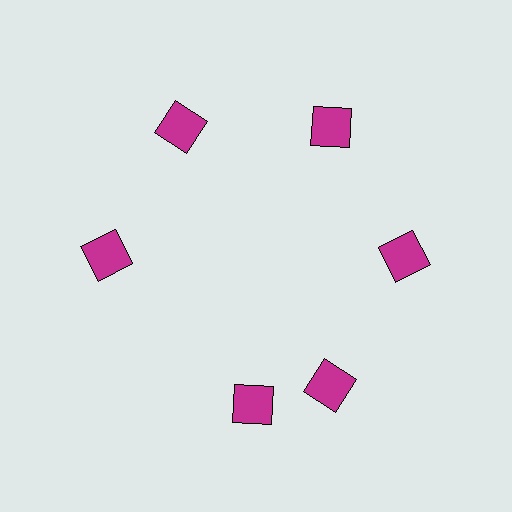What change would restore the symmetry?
The symmetry would be restored by rotating it back into even spacing with its neighbors so that all 6 squares sit at equal angles and equal distance from the center.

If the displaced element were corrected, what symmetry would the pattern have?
It would have 6-fold rotational symmetry — the pattern would map onto itself every 60 degrees.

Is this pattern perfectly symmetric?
No. The 6 magenta squares are arranged in a ring, but one element near the 7 o'clock position is rotated out of alignment along the ring, breaking the 6-fold rotational symmetry.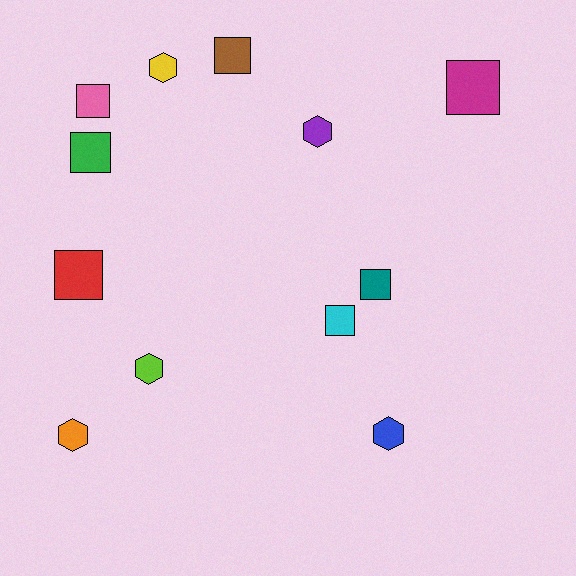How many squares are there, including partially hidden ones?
There are 7 squares.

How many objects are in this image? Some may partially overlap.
There are 12 objects.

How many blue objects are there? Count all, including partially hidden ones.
There is 1 blue object.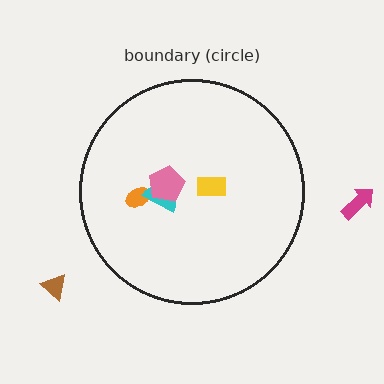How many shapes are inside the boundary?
4 inside, 2 outside.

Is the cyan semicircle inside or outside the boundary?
Inside.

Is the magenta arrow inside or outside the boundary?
Outside.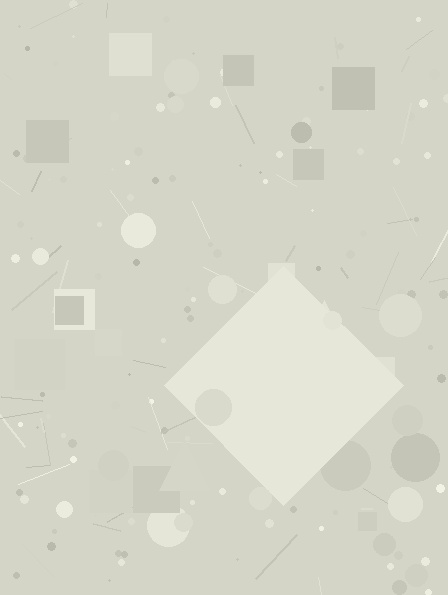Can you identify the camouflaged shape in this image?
The camouflaged shape is a diamond.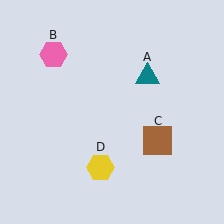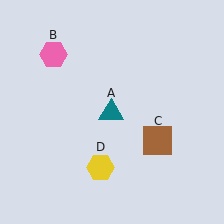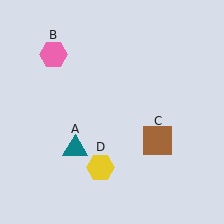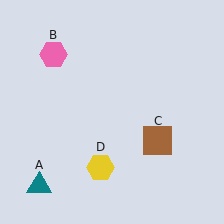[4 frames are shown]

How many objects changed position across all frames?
1 object changed position: teal triangle (object A).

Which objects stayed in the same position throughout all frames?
Pink hexagon (object B) and brown square (object C) and yellow hexagon (object D) remained stationary.